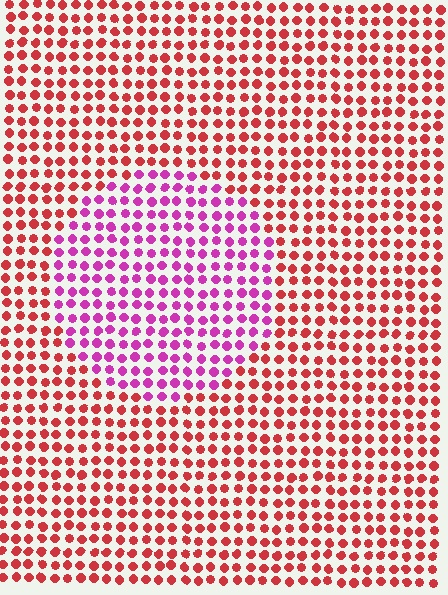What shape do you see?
I see a circle.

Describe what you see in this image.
The image is filled with small red elements in a uniform arrangement. A circle-shaped region is visible where the elements are tinted to a slightly different hue, forming a subtle color boundary.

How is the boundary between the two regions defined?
The boundary is defined purely by a slight shift in hue (about 46 degrees). Spacing, size, and orientation are identical on both sides.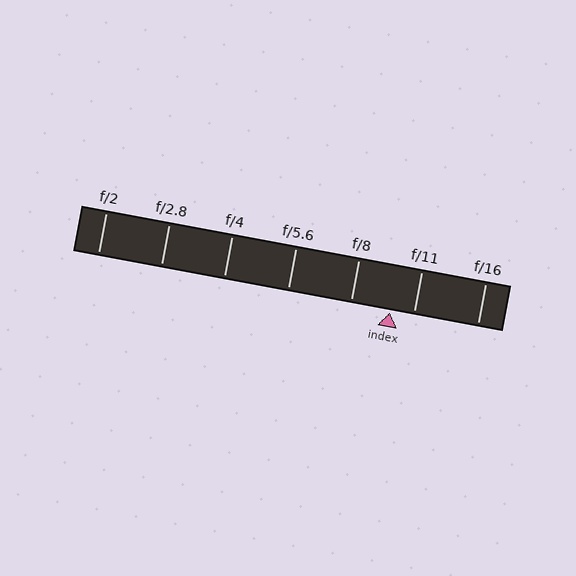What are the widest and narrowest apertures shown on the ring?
The widest aperture shown is f/2 and the narrowest is f/16.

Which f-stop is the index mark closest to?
The index mark is closest to f/11.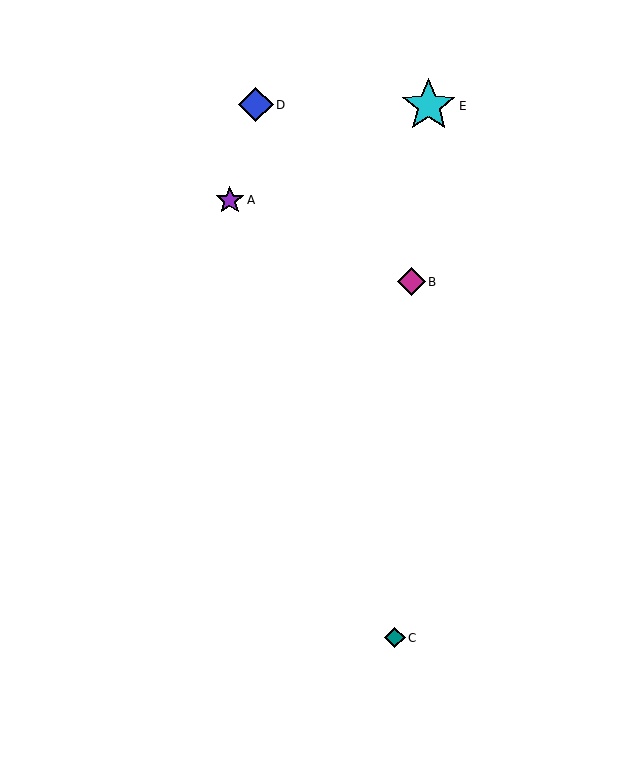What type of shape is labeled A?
Shape A is a purple star.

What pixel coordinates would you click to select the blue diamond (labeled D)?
Click at (256, 105) to select the blue diamond D.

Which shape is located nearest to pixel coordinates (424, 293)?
The magenta diamond (labeled B) at (412, 282) is nearest to that location.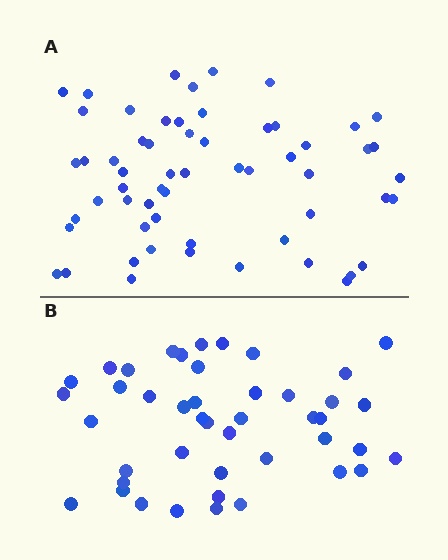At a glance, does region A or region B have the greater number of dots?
Region A (the top region) has more dots.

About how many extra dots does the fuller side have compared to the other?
Region A has approximately 15 more dots than region B.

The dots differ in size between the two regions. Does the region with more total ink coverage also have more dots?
No. Region B has more total ink coverage because its dots are larger, but region A actually contains more individual dots. Total area can be misleading — the number of items is what matters here.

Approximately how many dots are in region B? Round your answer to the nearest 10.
About 40 dots. (The exact count is 44, which rounds to 40.)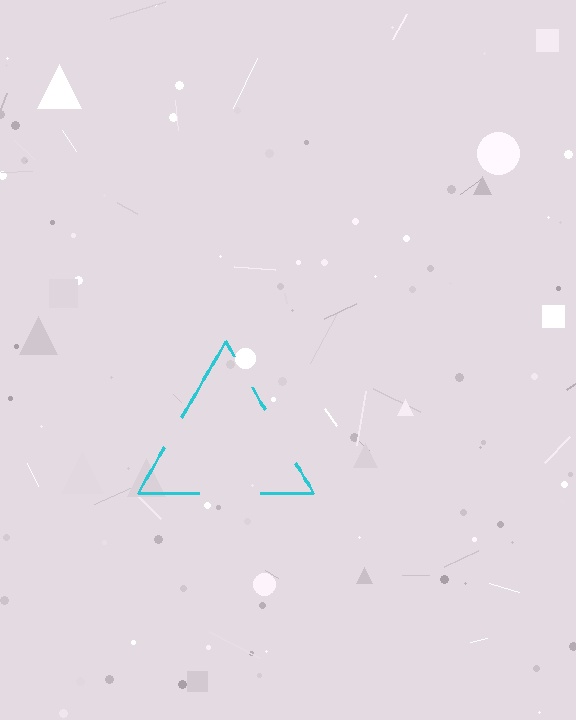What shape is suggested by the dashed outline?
The dashed outline suggests a triangle.